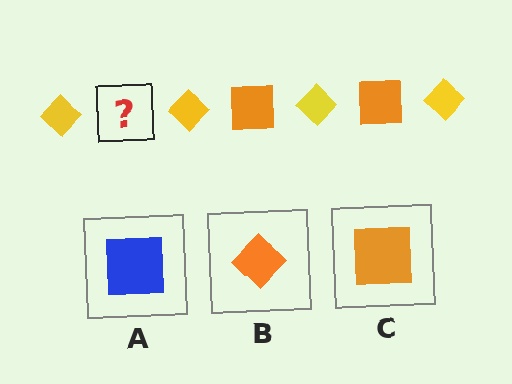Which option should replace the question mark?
Option C.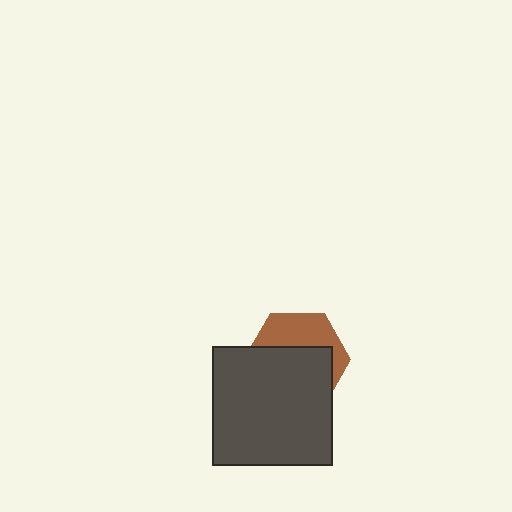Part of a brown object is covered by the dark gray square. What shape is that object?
It is a hexagon.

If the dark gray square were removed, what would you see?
You would see the complete brown hexagon.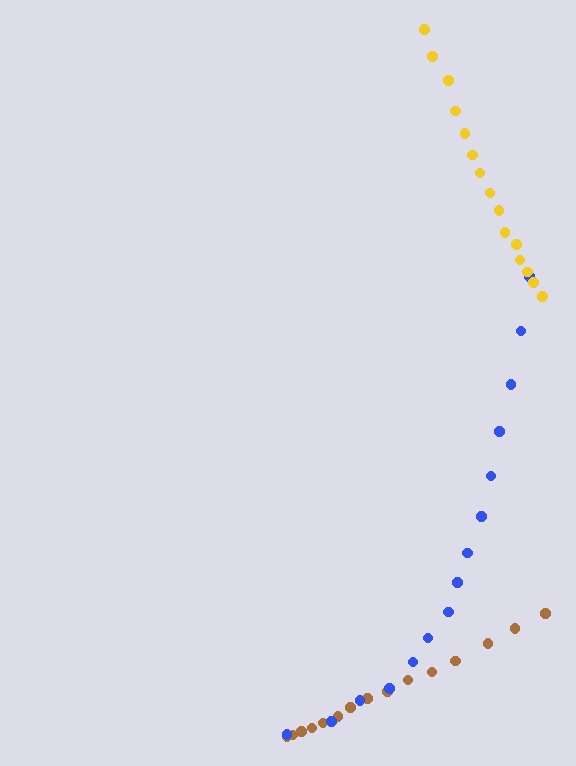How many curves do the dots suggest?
There are 3 distinct paths.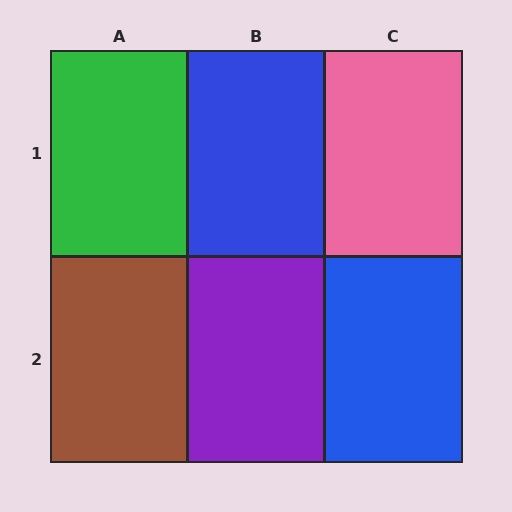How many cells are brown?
1 cell is brown.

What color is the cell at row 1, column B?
Blue.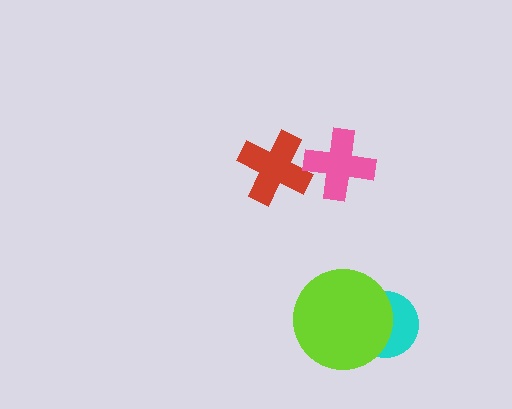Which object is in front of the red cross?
The pink cross is in front of the red cross.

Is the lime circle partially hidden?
No, no other shape covers it.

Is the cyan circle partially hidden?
Yes, it is partially covered by another shape.